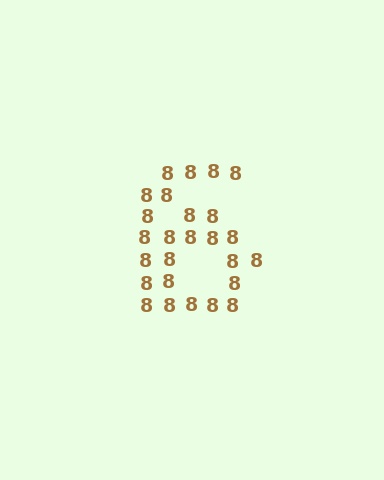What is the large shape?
The large shape is the digit 6.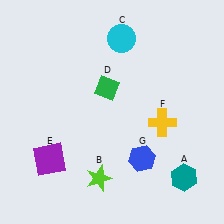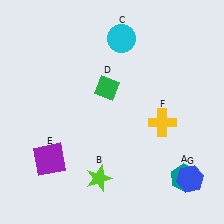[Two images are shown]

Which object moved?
The blue hexagon (G) moved right.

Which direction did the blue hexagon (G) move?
The blue hexagon (G) moved right.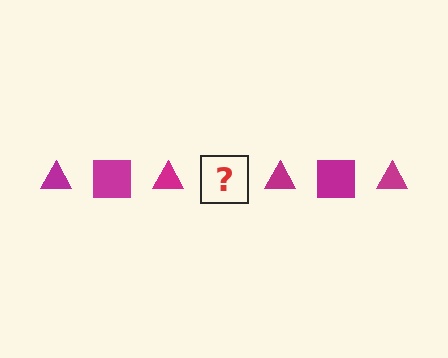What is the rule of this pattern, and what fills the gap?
The rule is that the pattern cycles through triangle, square shapes in magenta. The gap should be filled with a magenta square.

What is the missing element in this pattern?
The missing element is a magenta square.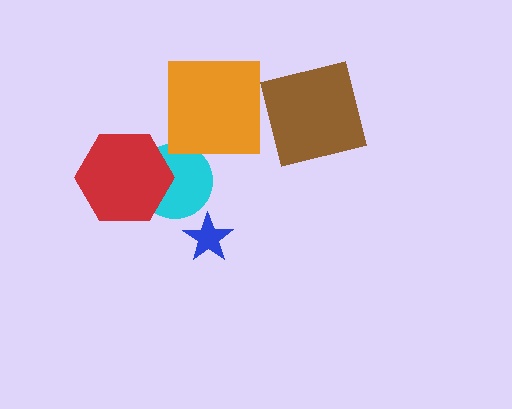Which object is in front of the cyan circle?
The red hexagon is in front of the cyan circle.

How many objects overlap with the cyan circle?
1 object overlaps with the cyan circle.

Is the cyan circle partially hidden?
Yes, it is partially covered by another shape.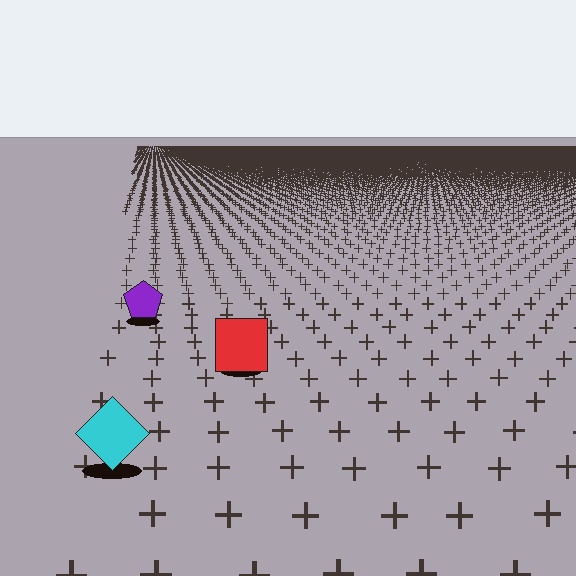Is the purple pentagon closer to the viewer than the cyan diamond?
No. The cyan diamond is closer — you can tell from the texture gradient: the ground texture is coarser near it.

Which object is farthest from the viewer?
The purple pentagon is farthest from the viewer. It appears smaller and the ground texture around it is denser.